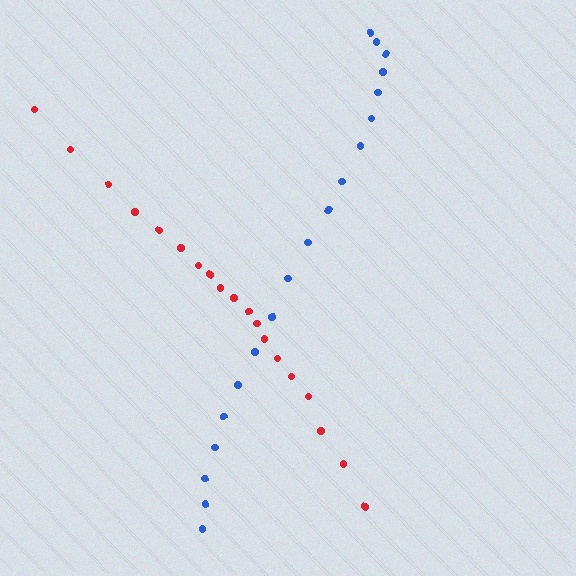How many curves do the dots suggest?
There are 2 distinct paths.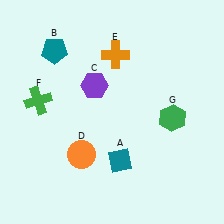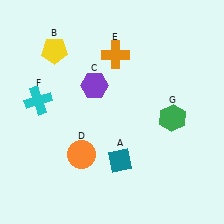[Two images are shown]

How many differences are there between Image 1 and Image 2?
There are 2 differences between the two images.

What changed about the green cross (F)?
In Image 1, F is green. In Image 2, it changed to cyan.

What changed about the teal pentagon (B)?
In Image 1, B is teal. In Image 2, it changed to yellow.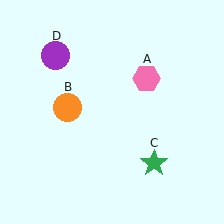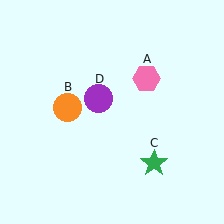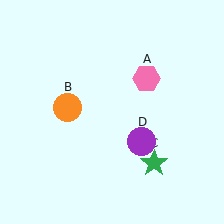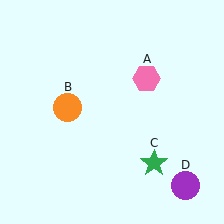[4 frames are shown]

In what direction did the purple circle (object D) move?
The purple circle (object D) moved down and to the right.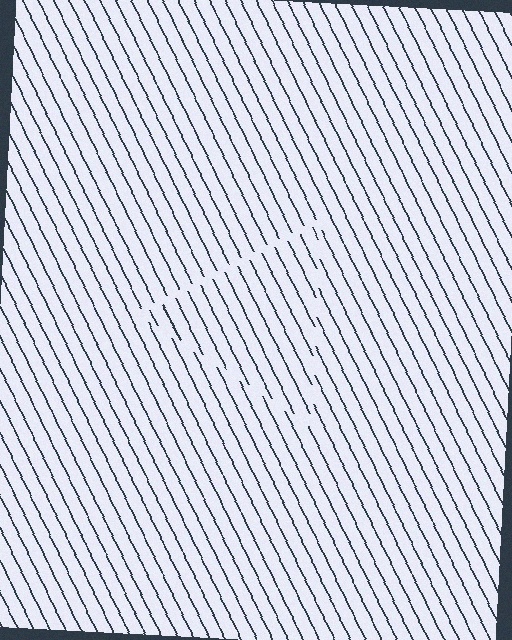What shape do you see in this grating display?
An illusory triangle. The interior of the shape contains the same grating, shifted by half a period — the contour is defined by the phase discontinuity where line-ends from the inner and outer gratings abut.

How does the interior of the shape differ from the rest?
The interior of the shape contains the same grating, shifted by half a period — the contour is defined by the phase discontinuity where line-ends from the inner and outer gratings abut.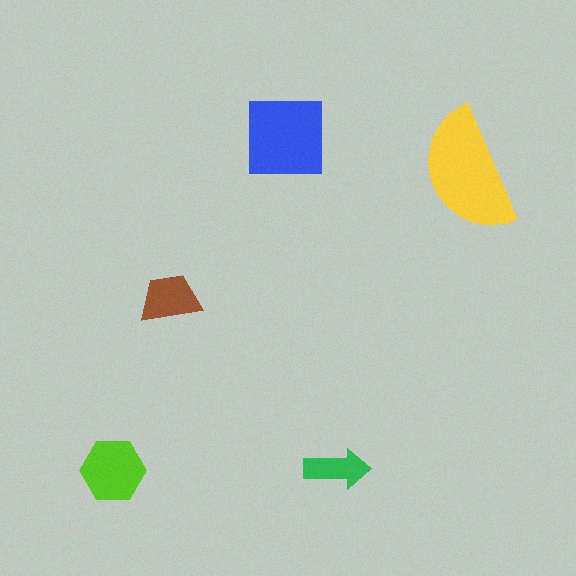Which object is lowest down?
The lime hexagon is bottommost.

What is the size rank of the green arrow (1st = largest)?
5th.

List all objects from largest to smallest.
The yellow semicircle, the blue square, the lime hexagon, the brown trapezoid, the green arrow.